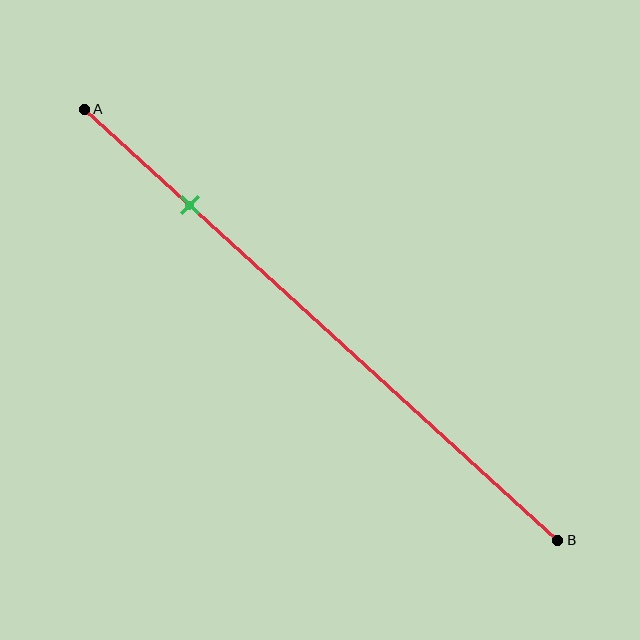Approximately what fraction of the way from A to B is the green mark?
The green mark is approximately 20% of the way from A to B.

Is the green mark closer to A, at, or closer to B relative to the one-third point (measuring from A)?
The green mark is closer to point A than the one-third point of segment AB.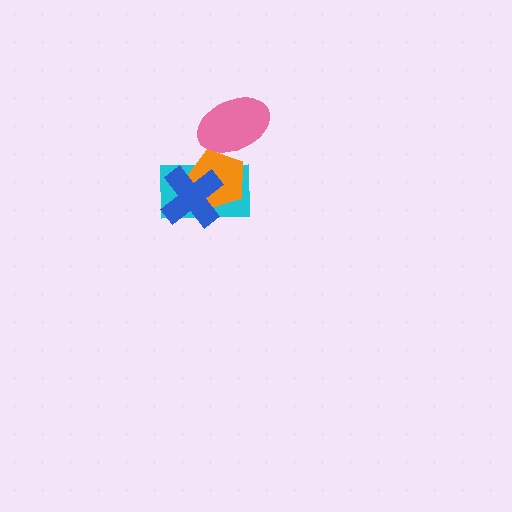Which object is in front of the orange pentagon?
The blue cross is in front of the orange pentagon.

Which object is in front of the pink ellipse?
The orange pentagon is in front of the pink ellipse.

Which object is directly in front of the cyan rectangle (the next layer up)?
The pink ellipse is directly in front of the cyan rectangle.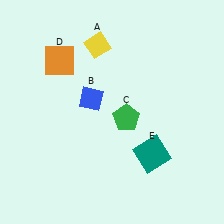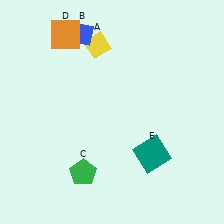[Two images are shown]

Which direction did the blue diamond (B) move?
The blue diamond (B) moved up.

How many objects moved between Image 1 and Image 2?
3 objects moved between the two images.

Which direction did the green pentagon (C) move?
The green pentagon (C) moved down.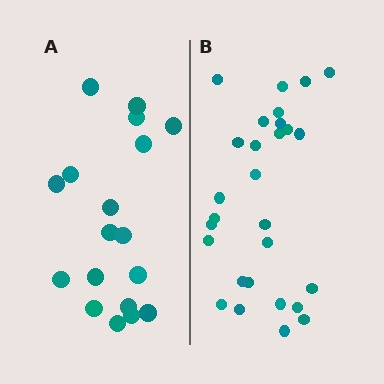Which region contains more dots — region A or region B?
Region B (the right region) has more dots.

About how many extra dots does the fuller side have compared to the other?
Region B has roughly 10 or so more dots than region A.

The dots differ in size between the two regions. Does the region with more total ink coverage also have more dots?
No. Region A has more total ink coverage because its dots are larger, but region B actually contains more individual dots. Total area can be misleading — the number of items is what matters here.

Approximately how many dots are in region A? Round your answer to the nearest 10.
About 20 dots. (The exact count is 18, which rounds to 20.)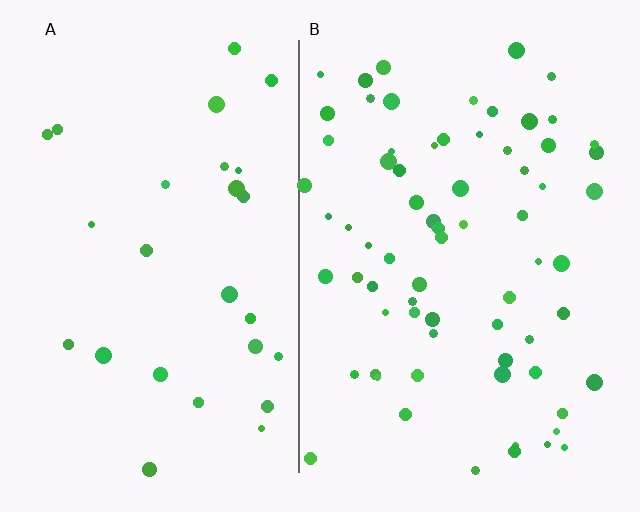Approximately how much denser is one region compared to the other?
Approximately 2.6× — region B over region A.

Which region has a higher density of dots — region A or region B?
B (the right).